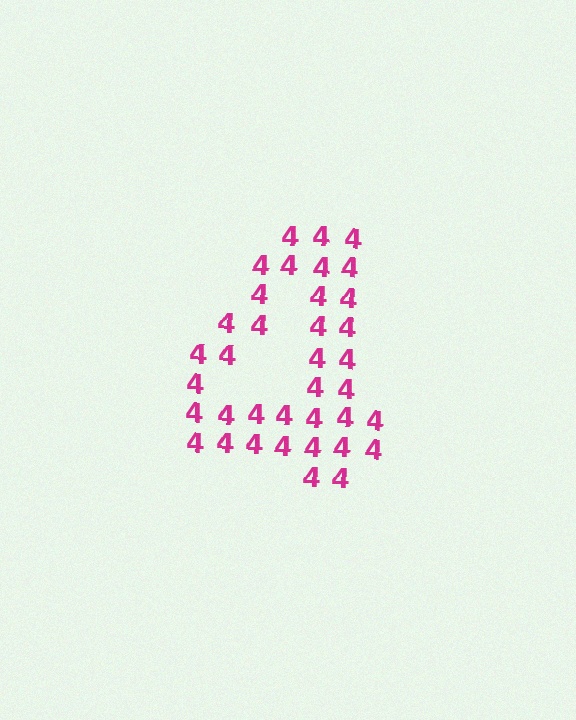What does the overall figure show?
The overall figure shows the digit 4.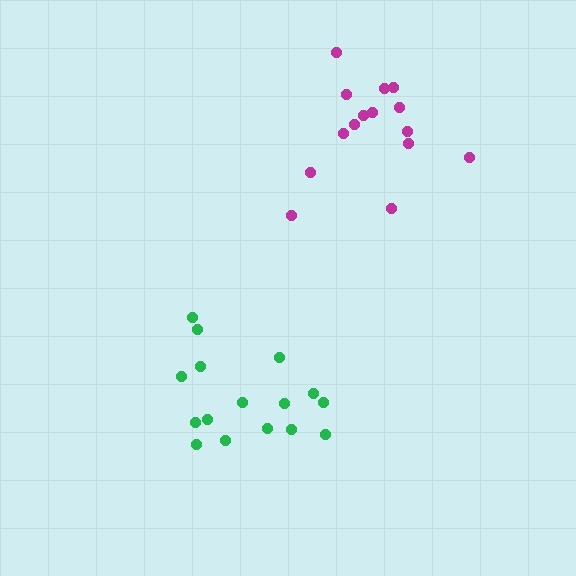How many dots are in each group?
Group 1: 16 dots, Group 2: 15 dots (31 total).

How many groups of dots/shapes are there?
There are 2 groups.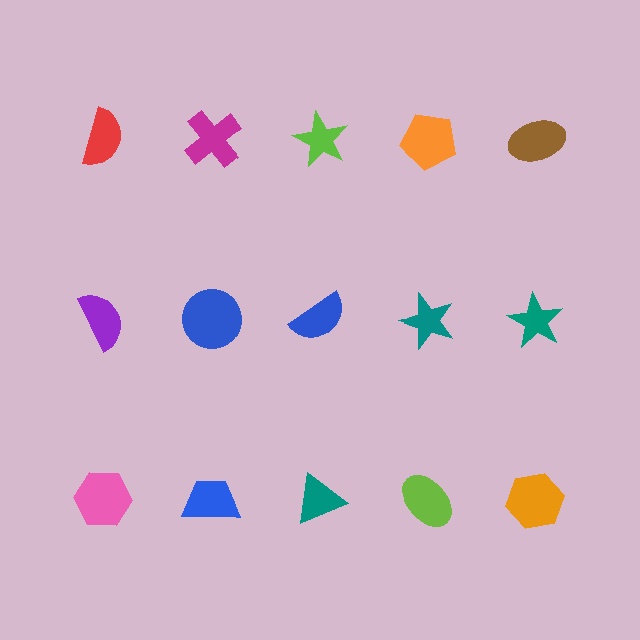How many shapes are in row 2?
5 shapes.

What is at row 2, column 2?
A blue circle.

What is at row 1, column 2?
A magenta cross.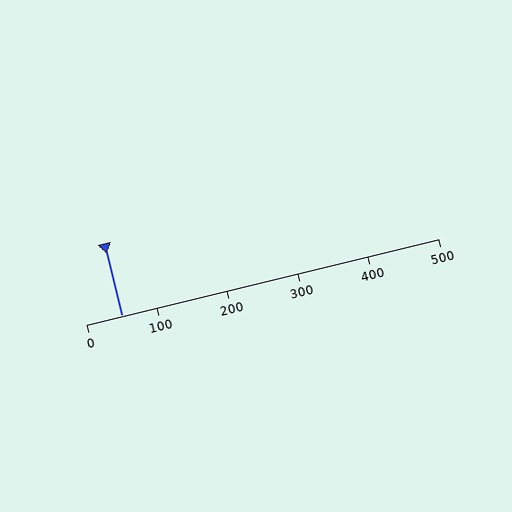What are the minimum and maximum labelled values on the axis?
The axis runs from 0 to 500.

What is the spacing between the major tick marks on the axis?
The major ticks are spaced 100 apart.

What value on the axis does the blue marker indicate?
The marker indicates approximately 50.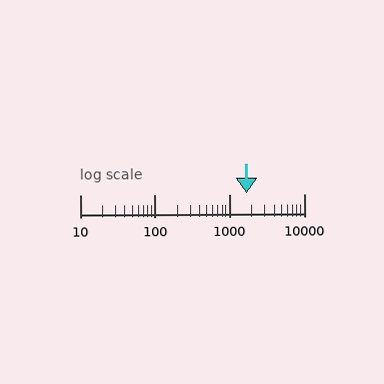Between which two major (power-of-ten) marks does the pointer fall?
The pointer is between 1000 and 10000.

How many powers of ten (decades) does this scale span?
The scale spans 3 decades, from 10 to 10000.